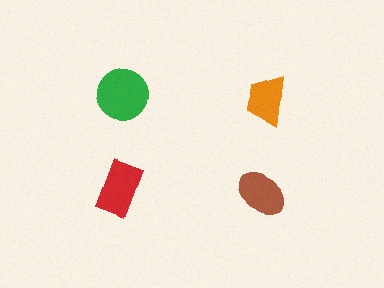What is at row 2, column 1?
A red rectangle.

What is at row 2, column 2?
A brown ellipse.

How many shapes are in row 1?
2 shapes.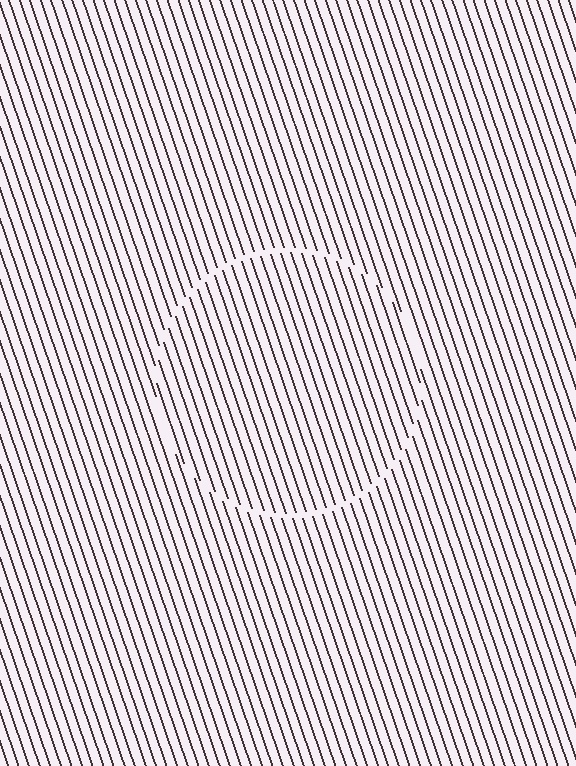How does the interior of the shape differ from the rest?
The interior of the shape contains the same grating, shifted by half a period — the contour is defined by the phase discontinuity where line-ends from the inner and outer gratings abut.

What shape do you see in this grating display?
An illusory circle. The interior of the shape contains the same grating, shifted by half a period — the contour is defined by the phase discontinuity where line-ends from the inner and outer gratings abut.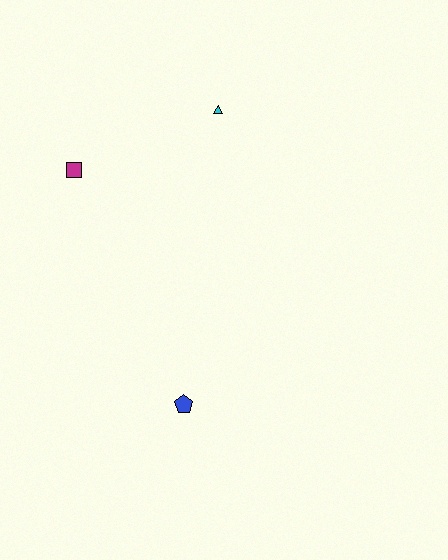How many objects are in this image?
There are 3 objects.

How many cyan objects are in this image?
There is 1 cyan object.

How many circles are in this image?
There are no circles.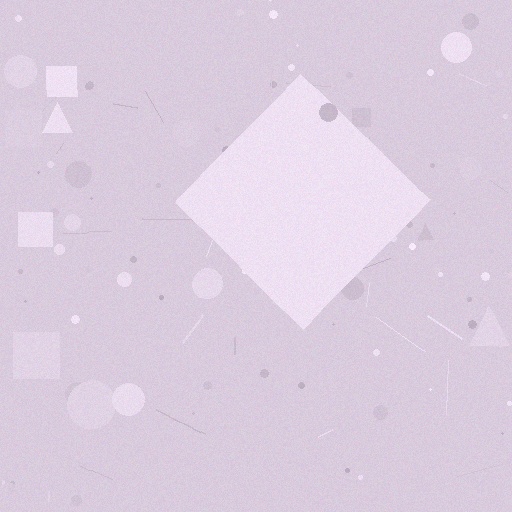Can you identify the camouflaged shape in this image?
The camouflaged shape is a diamond.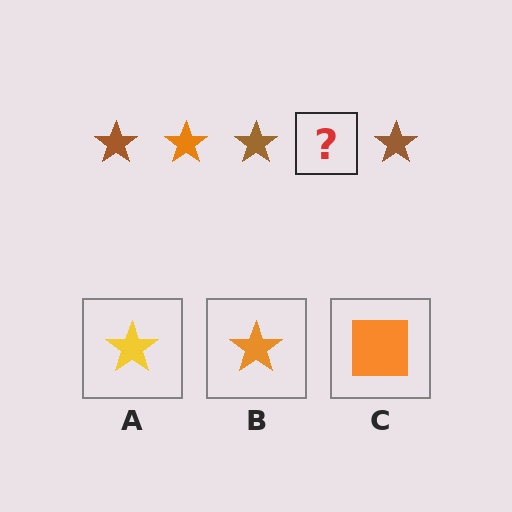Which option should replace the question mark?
Option B.